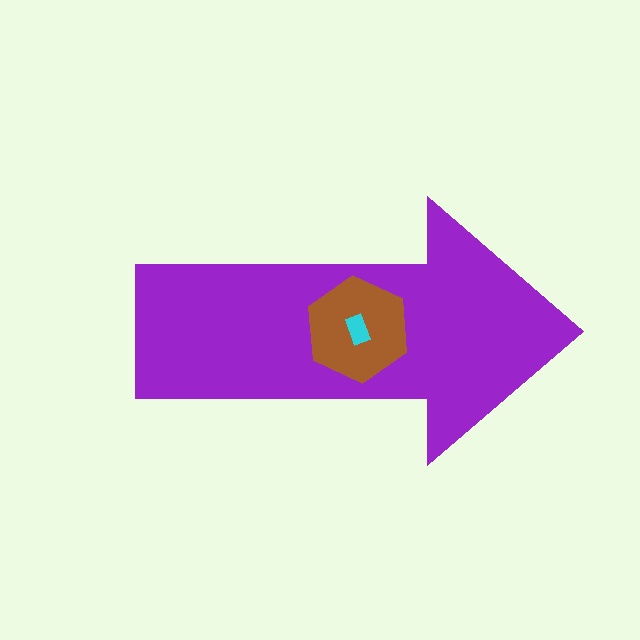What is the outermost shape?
The purple arrow.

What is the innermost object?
The cyan rectangle.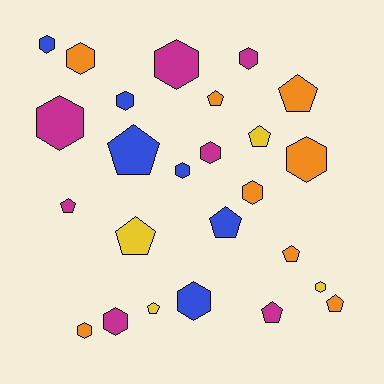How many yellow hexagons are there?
There is 1 yellow hexagon.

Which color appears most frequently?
Orange, with 8 objects.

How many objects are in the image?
There are 25 objects.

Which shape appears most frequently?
Hexagon, with 14 objects.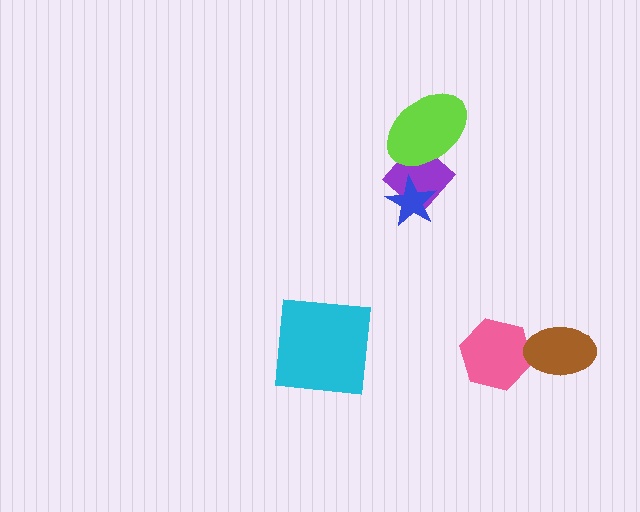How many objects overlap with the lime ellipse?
1 object overlaps with the lime ellipse.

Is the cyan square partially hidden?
No, no other shape covers it.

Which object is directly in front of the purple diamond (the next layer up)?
The blue star is directly in front of the purple diamond.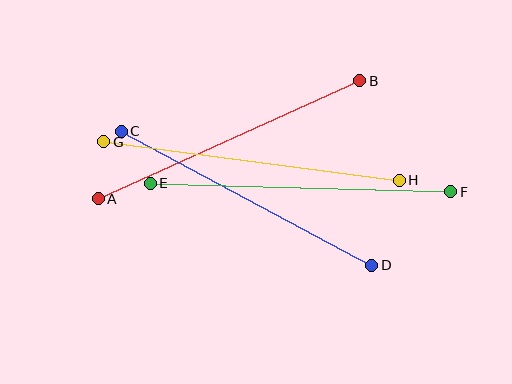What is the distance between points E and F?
The distance is approximately 300 pixels.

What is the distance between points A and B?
The distance is approximately 287 pixels.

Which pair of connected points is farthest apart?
Points E and F are farthest apart.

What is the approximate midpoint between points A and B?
The midpoint is at approximately (229, 140) pixels.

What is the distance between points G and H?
The distance is approximately 298 pixels.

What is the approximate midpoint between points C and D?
The midpoint is at approximately (246, 198) pixels.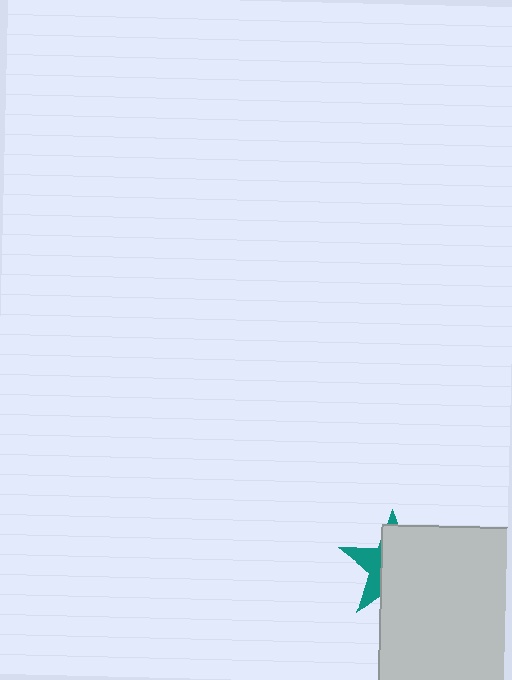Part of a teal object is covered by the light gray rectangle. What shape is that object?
It is a star.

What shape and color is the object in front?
The object in front is a light gray rectangle.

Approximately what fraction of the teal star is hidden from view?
Roughly 68% of the teal star is hidden behind the light gray rectangle.